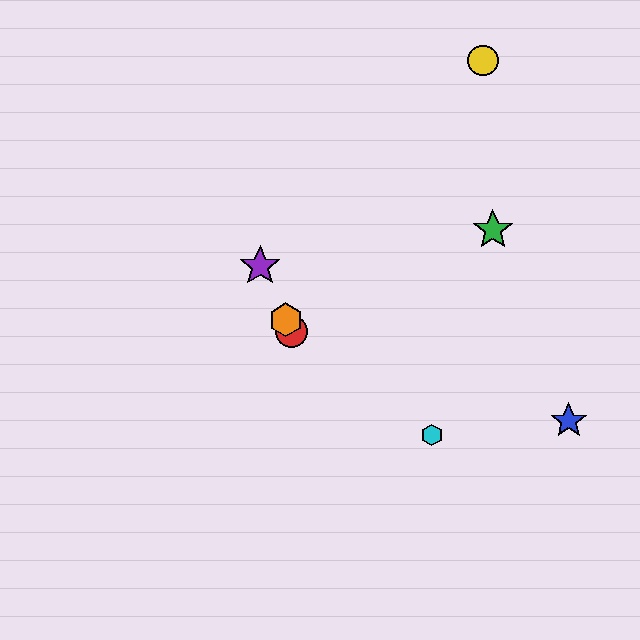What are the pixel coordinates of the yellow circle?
The yellow circle is at (483, 60).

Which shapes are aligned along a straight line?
The red circle, the purple star, the orange hexagon are aligned along a straight line.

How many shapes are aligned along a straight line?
3 shapes (the red circle, the purple star, the orange hexagon) are aligned along a straight line.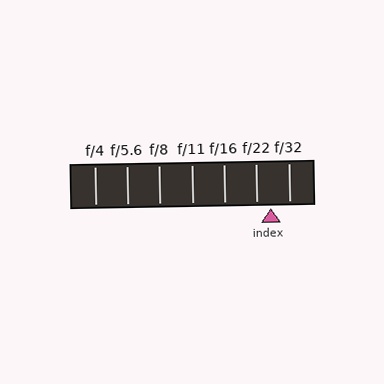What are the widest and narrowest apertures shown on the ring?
The widest aperture shown is f/4 and the narrowest is f/32.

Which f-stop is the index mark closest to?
The index mark is closest to f/22.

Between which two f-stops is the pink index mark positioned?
The index mark is between f/22 and f/32.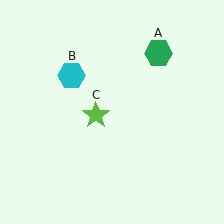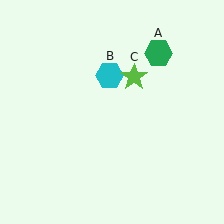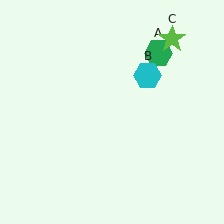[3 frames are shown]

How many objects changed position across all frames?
2 objects changed position: cyan hexagon (object B), lime star (object C).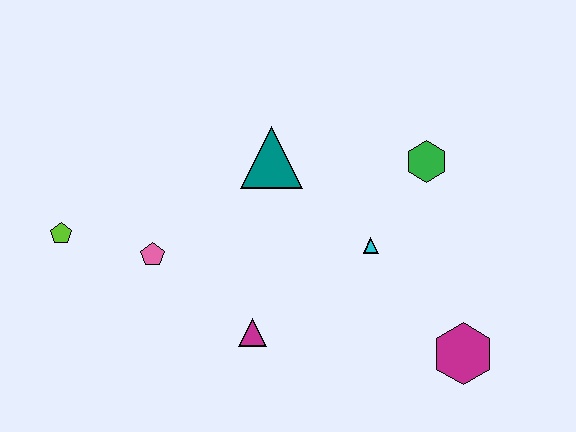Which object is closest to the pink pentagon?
The lime pentagon is closest to the pink pentagon.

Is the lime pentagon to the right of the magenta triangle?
No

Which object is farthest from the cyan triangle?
The lime pentagon is farthest from the cyan triangle.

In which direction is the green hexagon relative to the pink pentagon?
The green hexagon is to the right of the pink pentagon.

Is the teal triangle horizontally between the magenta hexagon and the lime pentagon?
Yes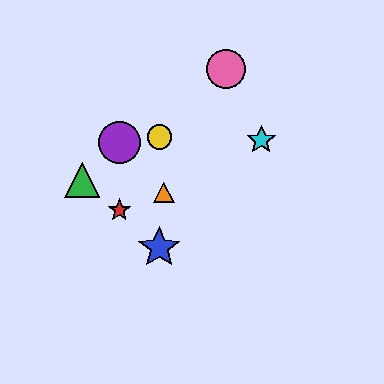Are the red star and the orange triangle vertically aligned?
No, the red star is at x≈119 and the orange triangle is at x≈164.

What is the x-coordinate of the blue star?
The blue star is at x≈159.